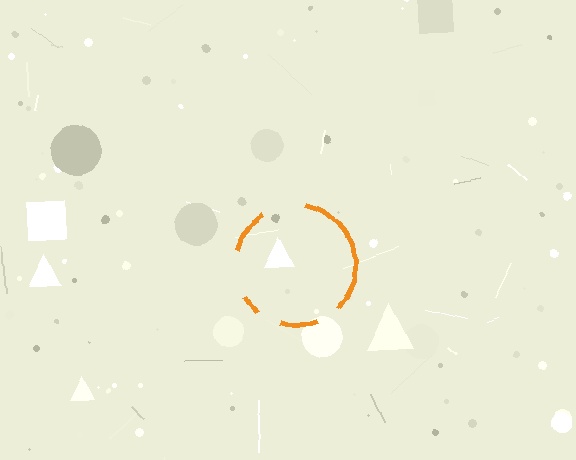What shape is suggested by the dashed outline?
The dashed outline suggests a circle.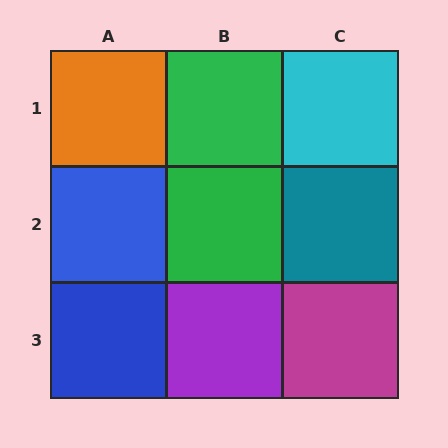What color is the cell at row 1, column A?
Orange.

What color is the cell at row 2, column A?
Blue.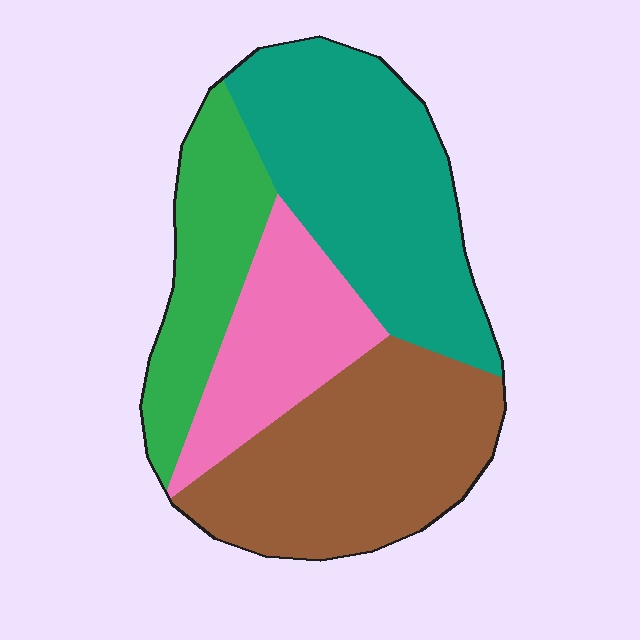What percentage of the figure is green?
Green covers around 20% of the figure.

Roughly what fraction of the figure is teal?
Teal takes up about one third (1/3) of the figure.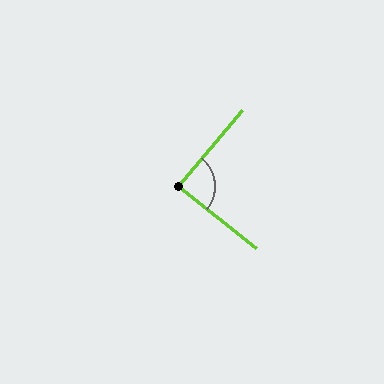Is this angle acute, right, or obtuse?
It is approximately a right angle.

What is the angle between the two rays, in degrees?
Approximately 88 degrees.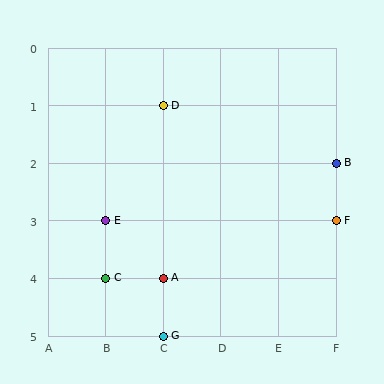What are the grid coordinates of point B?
Point B is at grid coordinates (F, 2).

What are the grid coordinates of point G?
Point G is at grid coordinates (C, 5).